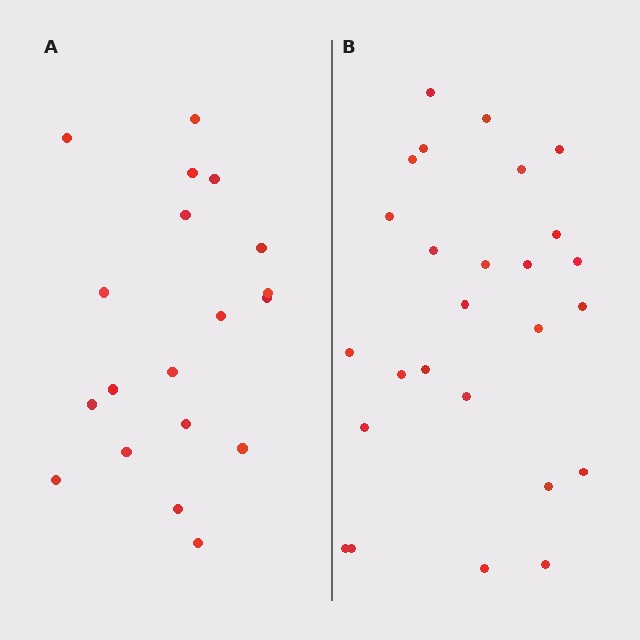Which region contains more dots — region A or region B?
Region B (the right region) has more dots.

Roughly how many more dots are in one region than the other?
Region B has roughly 8 or so more dots than region A.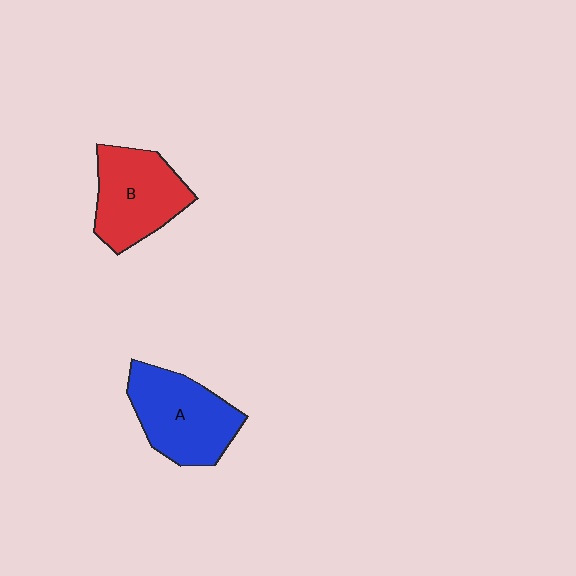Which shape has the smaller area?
Shape B (red).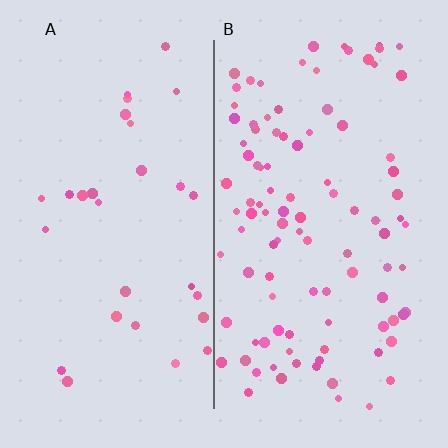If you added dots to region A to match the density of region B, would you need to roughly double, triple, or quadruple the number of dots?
Approximately triple.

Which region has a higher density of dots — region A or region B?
B (the right).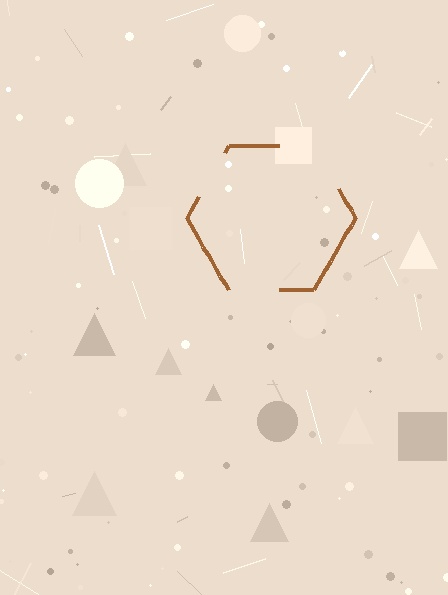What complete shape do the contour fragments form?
The contour fragments form a hexagon.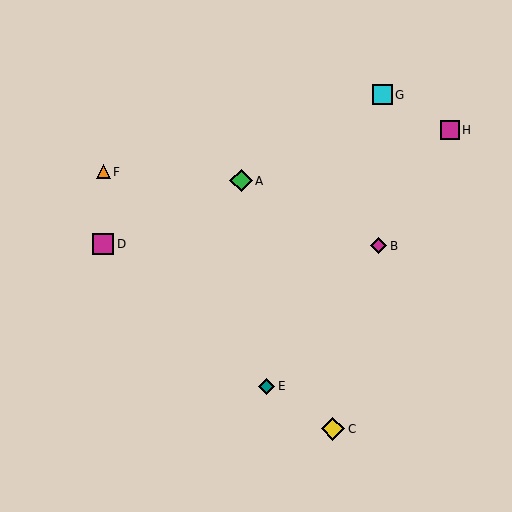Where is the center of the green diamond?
The center of the green diamond is at (241, 181).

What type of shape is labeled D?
Shape D is a magenta square.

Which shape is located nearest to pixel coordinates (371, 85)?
The cyan square (labeled G) at (382, 95) is nearest to that location.